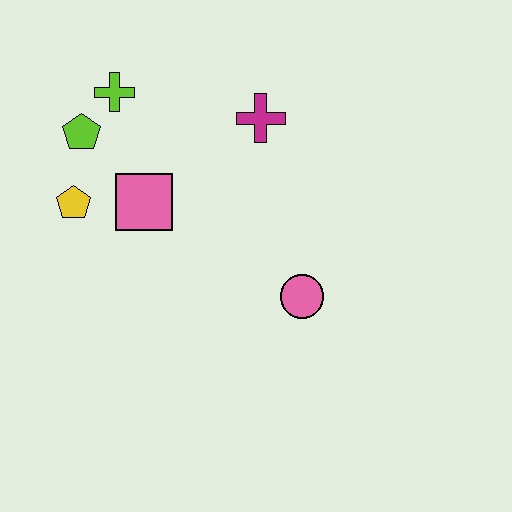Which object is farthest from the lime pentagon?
The pink circle is farthest from the lime pentagon.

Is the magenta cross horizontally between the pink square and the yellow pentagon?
No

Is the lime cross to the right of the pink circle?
No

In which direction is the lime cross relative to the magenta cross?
The lime cross is to the left of the magenta cross.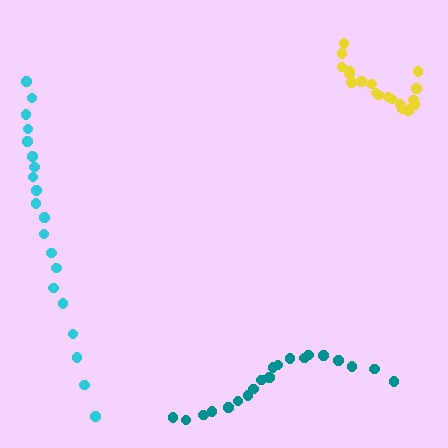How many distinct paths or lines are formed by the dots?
There are 3 distinct paths.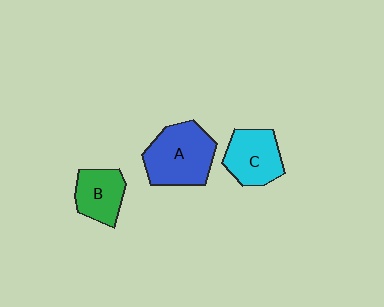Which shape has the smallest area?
Shape B (green).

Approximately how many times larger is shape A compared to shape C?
Approximately 1.3 times.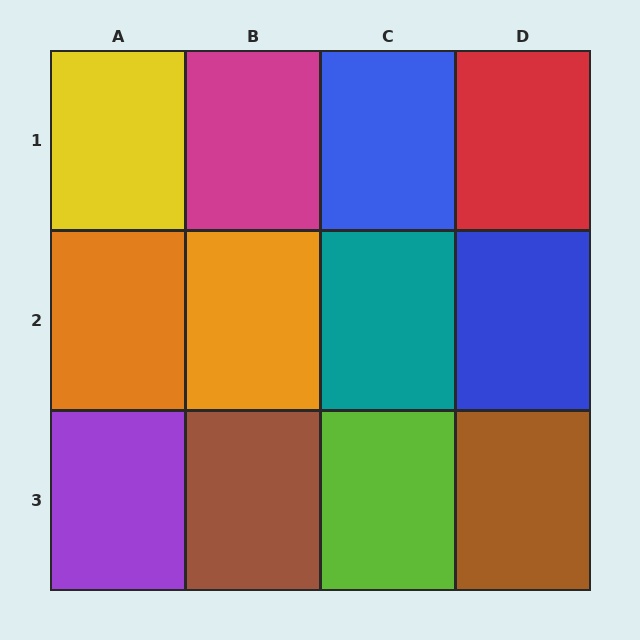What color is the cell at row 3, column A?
Purple.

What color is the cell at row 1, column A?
Yellow.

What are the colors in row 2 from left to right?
Orange, orange, teal, blue.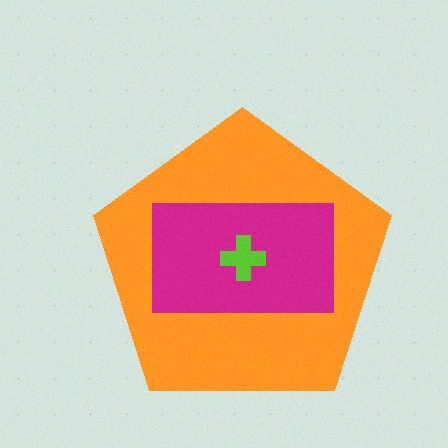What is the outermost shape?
The orange pentagon.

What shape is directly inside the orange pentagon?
The magenta rectangle.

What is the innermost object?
The lime cross.